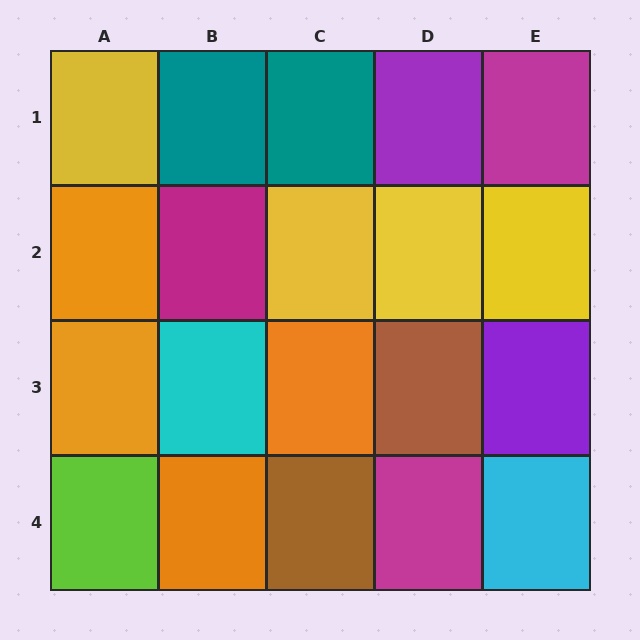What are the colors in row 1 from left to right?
Yellow, teal, teal, purple, magenta.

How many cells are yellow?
4 cells are yellow.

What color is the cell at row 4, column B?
Orange.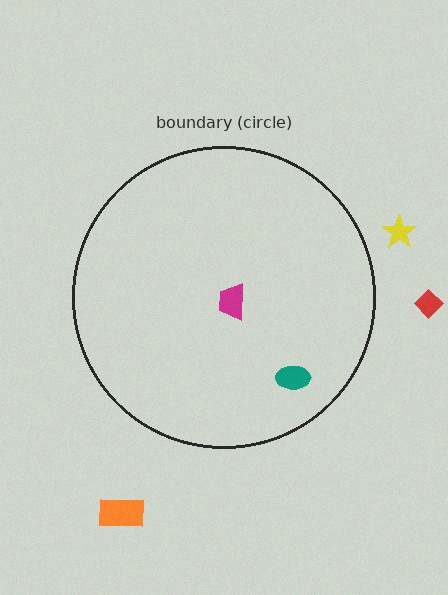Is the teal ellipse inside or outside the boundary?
Inside.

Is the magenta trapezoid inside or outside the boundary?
Inside.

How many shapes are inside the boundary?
2 inside, 3 outside.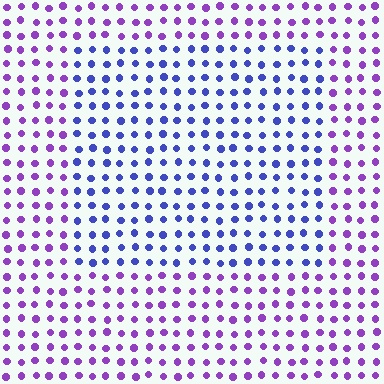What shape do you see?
I see a rectangle.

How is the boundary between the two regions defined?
The boundary is defined purely by a slight shift in hue (about 43 degrees). Spacing, size, and orientation are identical on both sides.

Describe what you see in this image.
The image is filled with small purple elements in a uniform arrangement. A rectangle-shaped region is visible where the elements are tinted to a slightly different hue, forming a subtle color boundary.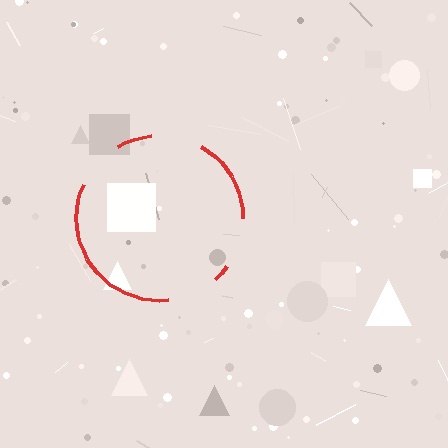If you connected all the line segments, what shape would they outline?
They would outline a circle.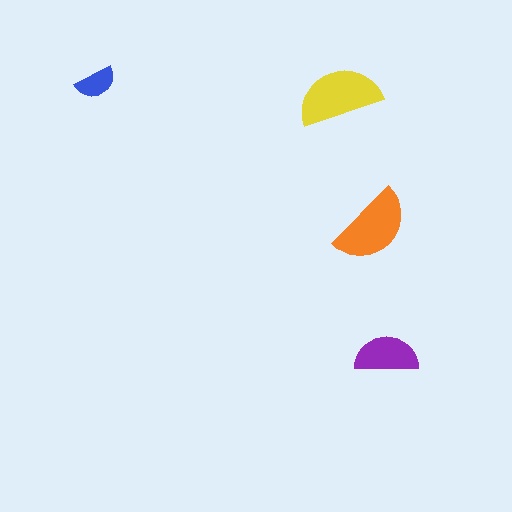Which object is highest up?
The blue semicircle is topmost.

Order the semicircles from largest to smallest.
the yellow one, the orange one, the purple one, the blue one.